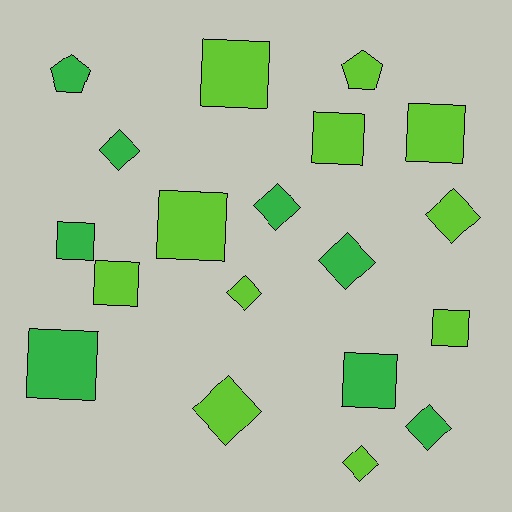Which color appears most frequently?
Lime, with 11 objects.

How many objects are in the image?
There are 19 objects.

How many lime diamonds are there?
There are 4 lime diamonds.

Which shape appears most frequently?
Square, with 9 objects.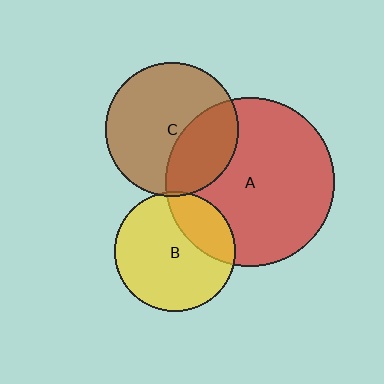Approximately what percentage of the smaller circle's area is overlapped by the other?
Approximately 35%.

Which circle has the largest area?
Circle A (red).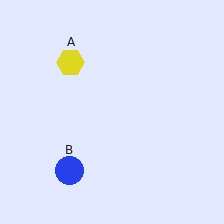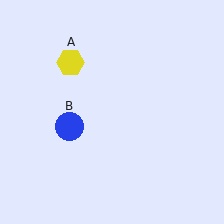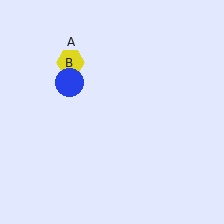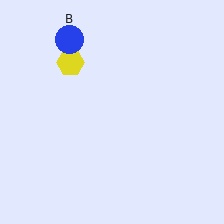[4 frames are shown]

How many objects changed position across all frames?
1 object changed position: blue circle (object B).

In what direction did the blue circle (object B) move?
The blue circle (object B) moved up.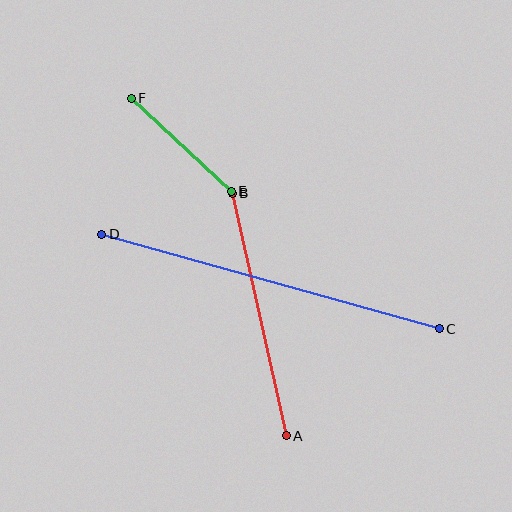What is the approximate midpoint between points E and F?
The midpoint is at approximately (181, 145) pixels.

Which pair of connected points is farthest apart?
Points C and D are farthest apart.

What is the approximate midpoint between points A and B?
The midpoint is at approximately (259, 315) pixels.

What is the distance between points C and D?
The distance is approximately 350 pixels.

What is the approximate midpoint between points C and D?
The midpoint is at approximately (270, 281) pixels.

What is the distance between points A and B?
The distance is approximately 248 pixels.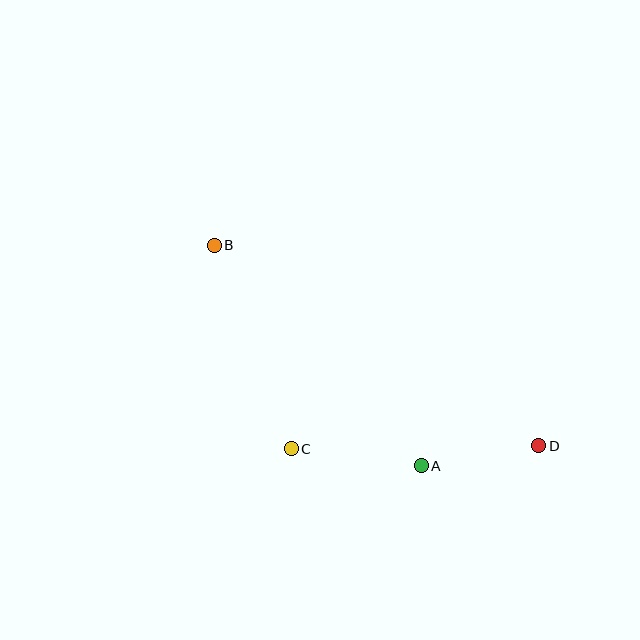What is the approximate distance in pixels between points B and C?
The distance between B and C is approximately 217 pixels.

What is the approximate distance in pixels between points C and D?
The distance between C and D is approximately 248 pixels.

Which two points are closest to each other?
Points A and D are closest to each other.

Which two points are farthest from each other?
Points B and D are farthest from each other.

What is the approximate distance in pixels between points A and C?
The distance between A and C is approximately 131 pixels.